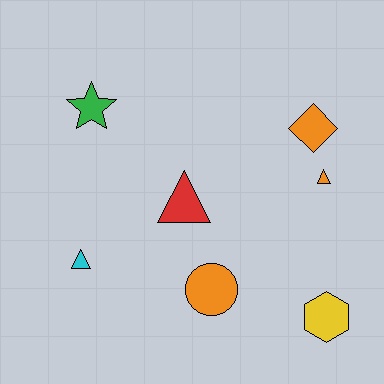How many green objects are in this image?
There is 1 green object.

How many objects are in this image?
There are 7 objects.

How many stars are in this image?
There is 1 star.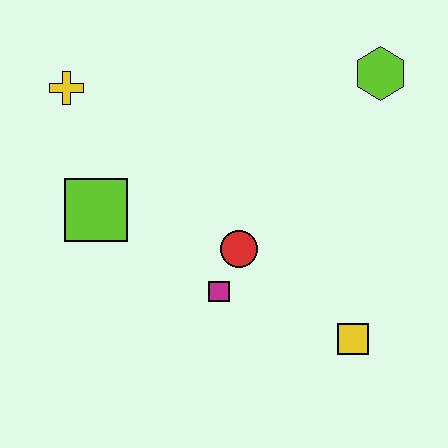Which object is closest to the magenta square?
The red circle is closest to the magenta square.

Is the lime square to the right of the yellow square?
No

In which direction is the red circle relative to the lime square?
The red circle is to the right of the lime square.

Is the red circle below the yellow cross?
Yes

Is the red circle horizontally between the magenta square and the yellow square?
Yes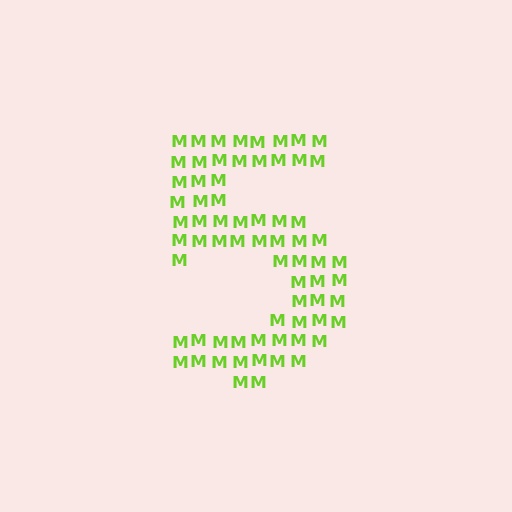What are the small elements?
The small elements are letter M's.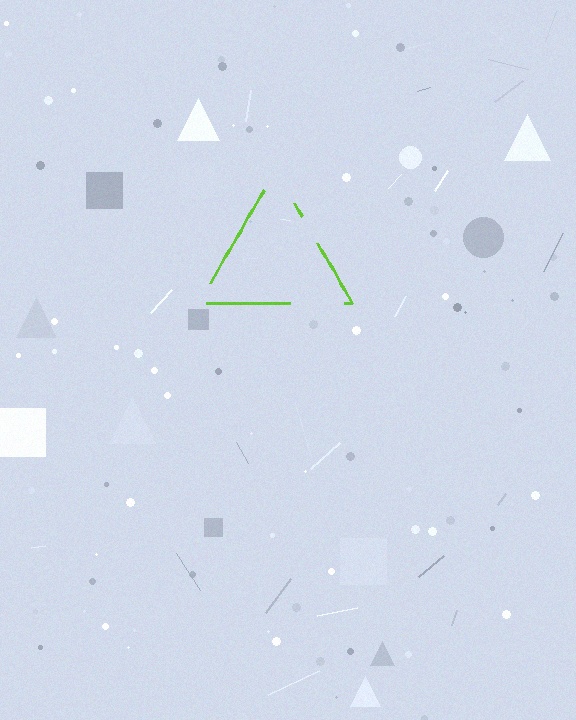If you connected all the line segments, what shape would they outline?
They would outline a triangle.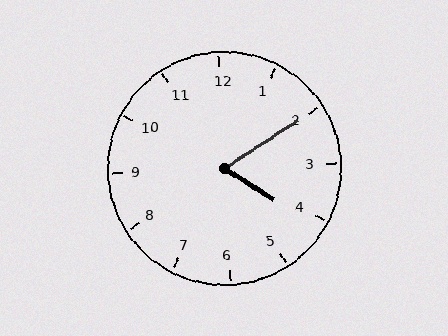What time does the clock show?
4:10.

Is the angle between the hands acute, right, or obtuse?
It is acute.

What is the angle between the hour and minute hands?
Approximately 65 degrees.